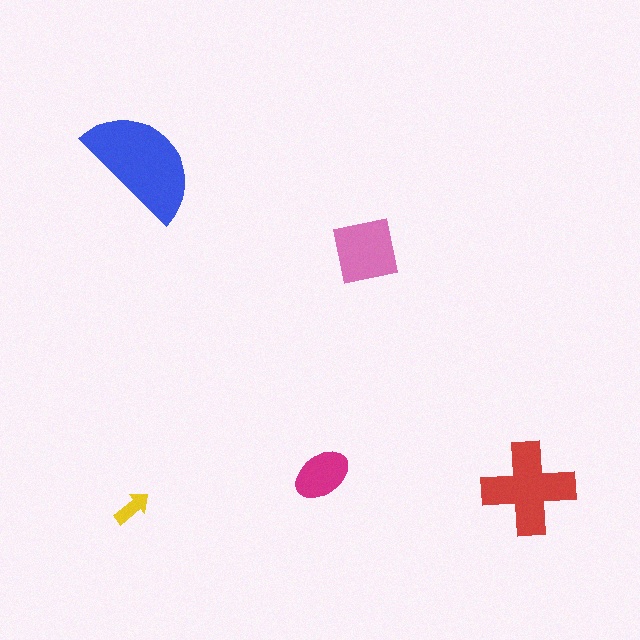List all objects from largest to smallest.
The blue semicircle, the red cross, the pink square, the magenta ellipse, the yellow arrow.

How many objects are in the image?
There are 5 objects in the image.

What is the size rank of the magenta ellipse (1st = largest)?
4th.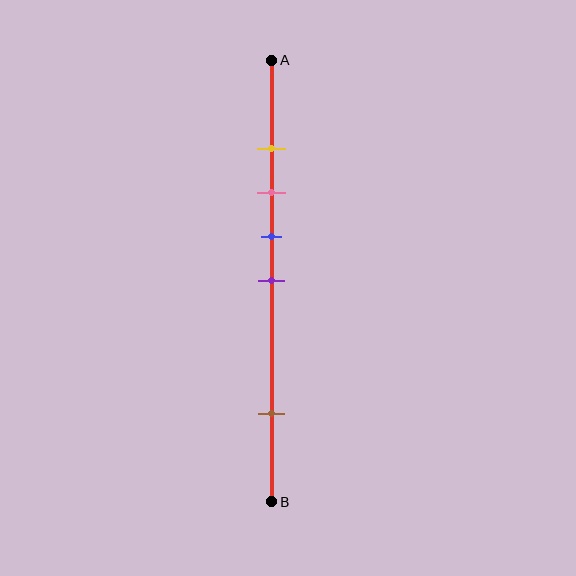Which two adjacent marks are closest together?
The yellow and pink marks are the closest adjacent pair.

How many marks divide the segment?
There are 5 marks dividing the segment.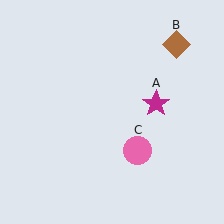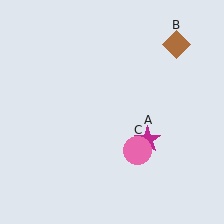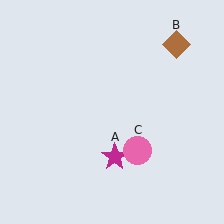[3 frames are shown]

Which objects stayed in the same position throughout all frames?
Brown diamond (object B) and pink circle (object C) remained stationary.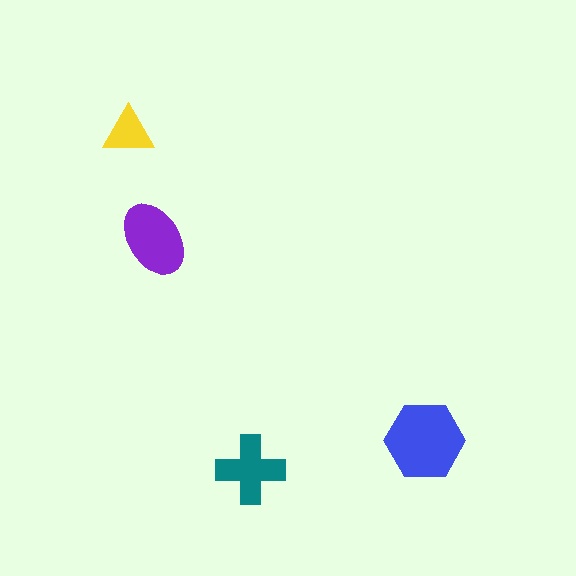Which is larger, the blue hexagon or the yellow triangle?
The blue hexagon.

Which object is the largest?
The blue hexagon.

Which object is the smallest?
The yellow triangle.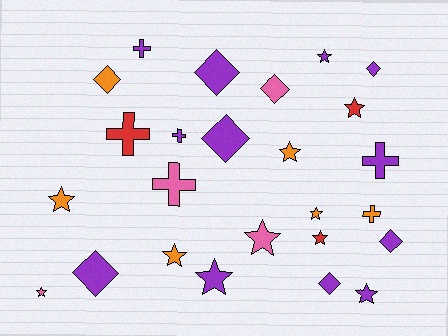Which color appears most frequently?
Purple, with 12 objects.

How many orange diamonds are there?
There is 1 orange diamond.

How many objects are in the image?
There are 25 objects.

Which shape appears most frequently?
Star, with 11 objects.